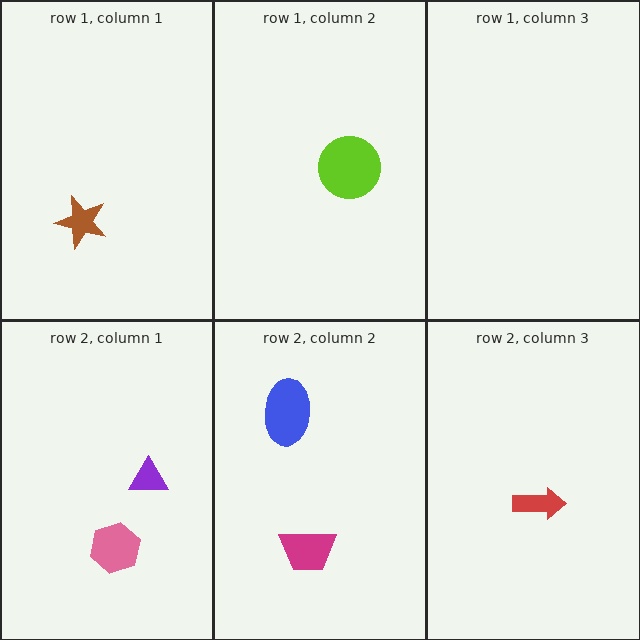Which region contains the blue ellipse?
The row 2, column 2 region.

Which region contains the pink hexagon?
The row 2, column 1 region.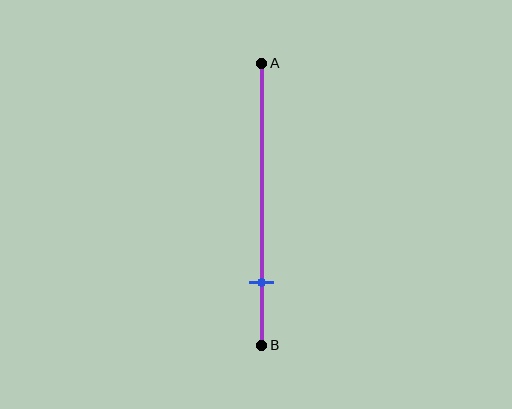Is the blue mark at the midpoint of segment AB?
No, the mark is at about 80% from A, not at the 50% midpoint.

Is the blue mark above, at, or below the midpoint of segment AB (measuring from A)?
The blue mark is below the midpoint of segment AB.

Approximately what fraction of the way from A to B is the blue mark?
The blue mark is approximately 80% of the way from A to B.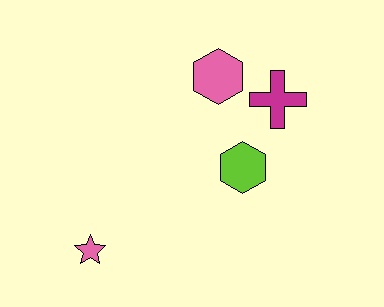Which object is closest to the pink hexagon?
The magenta cross is closest to the pink hexagon.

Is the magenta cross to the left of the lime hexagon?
No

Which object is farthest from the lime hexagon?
The pink star is farthest from the lime hexagon.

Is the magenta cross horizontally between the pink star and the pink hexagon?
No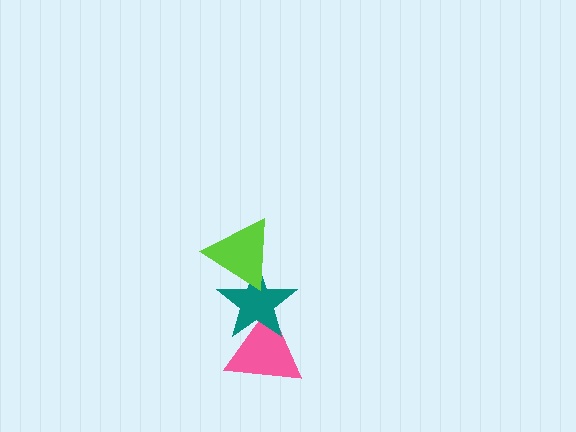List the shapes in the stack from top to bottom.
From top to bottom: the lime triangle, the teal star, the pink triangle.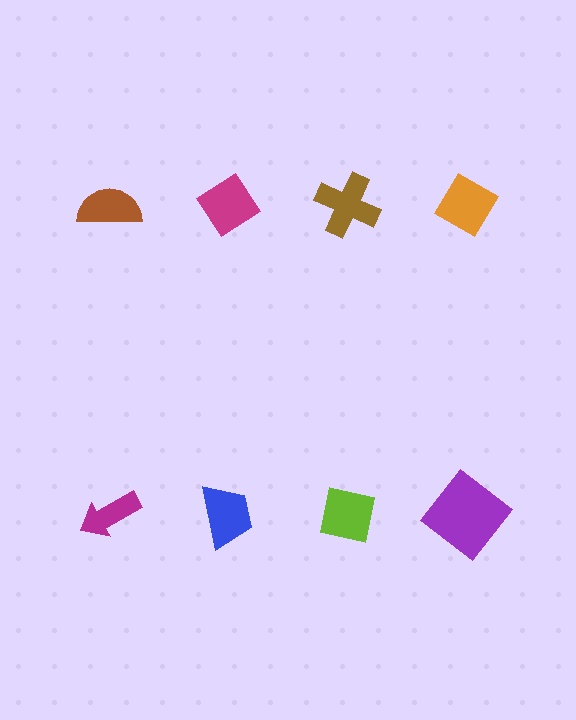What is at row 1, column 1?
A brown semicircle.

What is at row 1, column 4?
An orange diamond.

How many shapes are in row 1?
4 shapes.